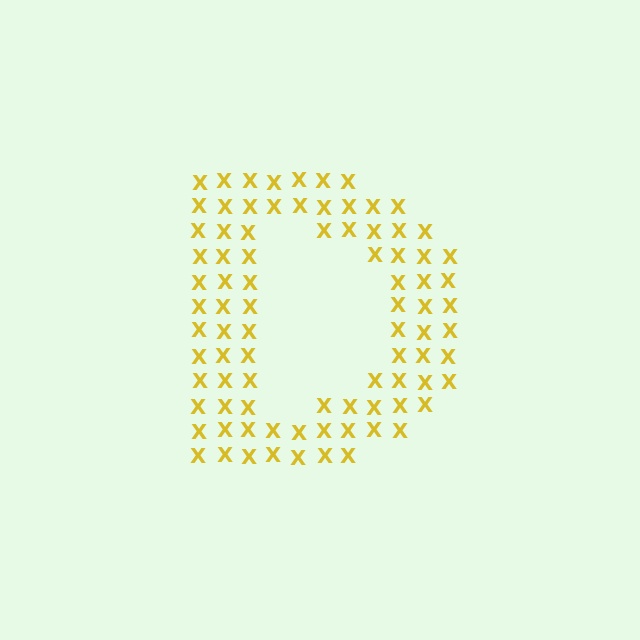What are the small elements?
The small elements are letter X's.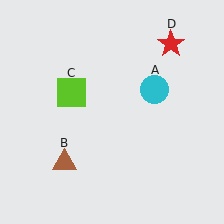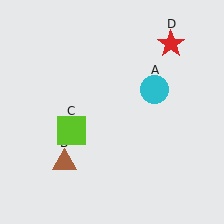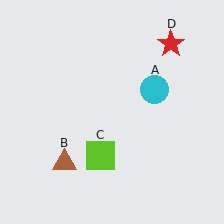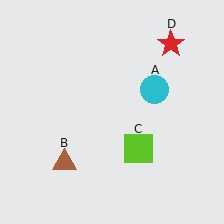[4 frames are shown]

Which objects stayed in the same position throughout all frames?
Cyan circle (object A) and brown triangle (object B) and red star (object D) remained stationary.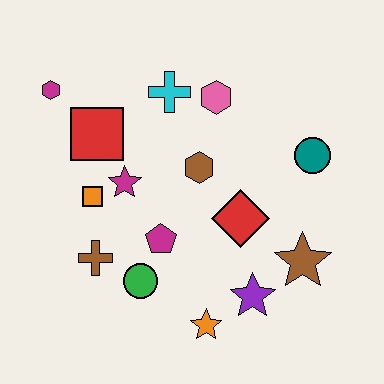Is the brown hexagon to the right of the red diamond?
No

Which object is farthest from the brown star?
The magenta hexagon is farthest from the brown star.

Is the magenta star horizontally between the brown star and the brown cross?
Yes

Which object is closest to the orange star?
The purple star is closest to the orange star.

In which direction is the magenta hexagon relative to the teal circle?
The magenta hexagon is to the left of the teal circle.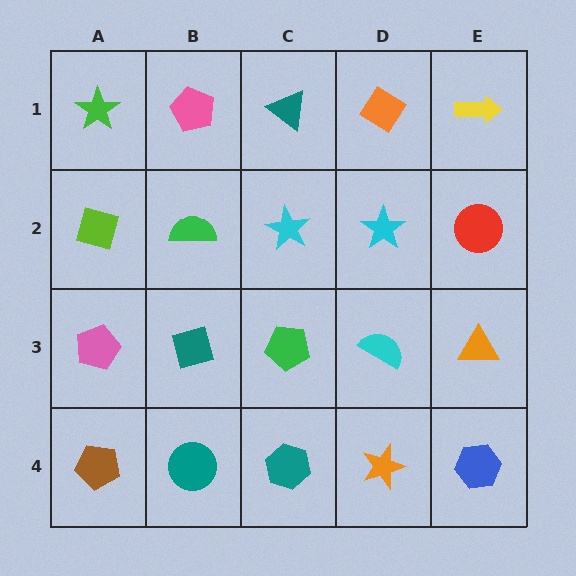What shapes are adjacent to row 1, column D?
A cyan star (row 2, column D), a teal triangle (row 1, column C), a yellow arrow (row 1, column E).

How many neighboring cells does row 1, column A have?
2.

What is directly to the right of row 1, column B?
A teal triangle.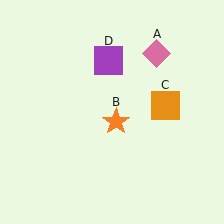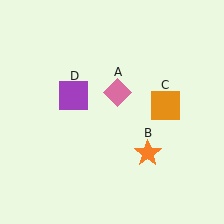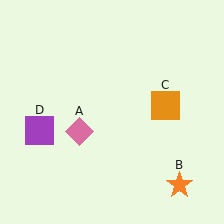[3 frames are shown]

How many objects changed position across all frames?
3 objects changed position: pink diamond (object A), orange star (object B), purple square (object D).